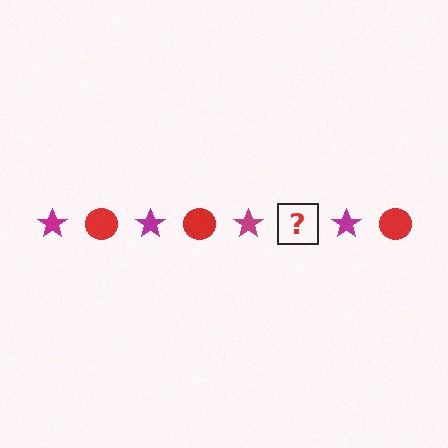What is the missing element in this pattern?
The missing element is a red circle.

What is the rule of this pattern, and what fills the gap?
The rule is that the pattern alternates between magenta star and red circle. The gap should be filled with a red circle.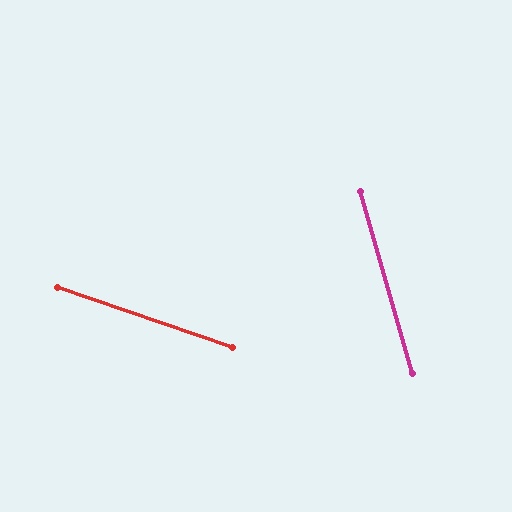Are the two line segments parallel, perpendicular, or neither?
Neither parallel nor perpendicular — they differ by about 55°.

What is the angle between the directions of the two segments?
Approximately 55 degrees.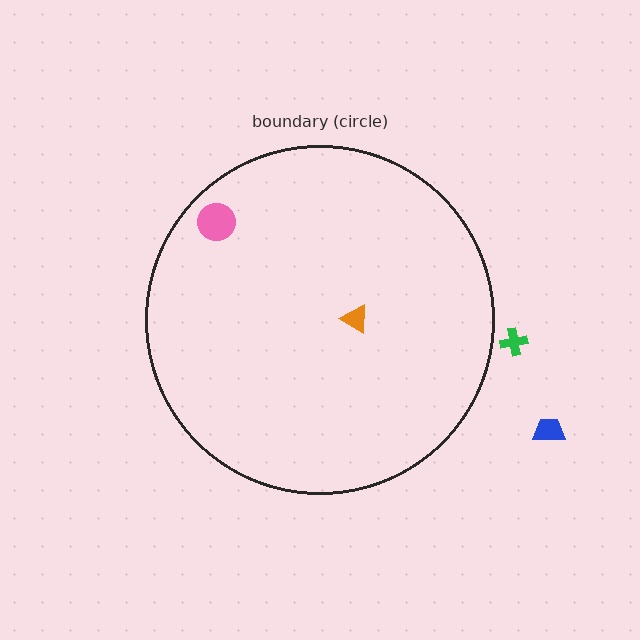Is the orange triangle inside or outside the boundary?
Inside.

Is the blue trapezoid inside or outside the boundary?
Outside.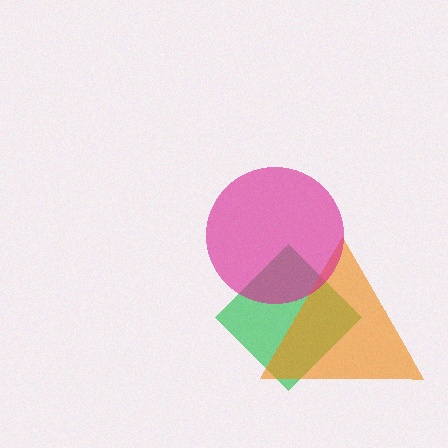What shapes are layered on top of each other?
The layered shapes are: a green diamond, an orange triangle, a magenta circle.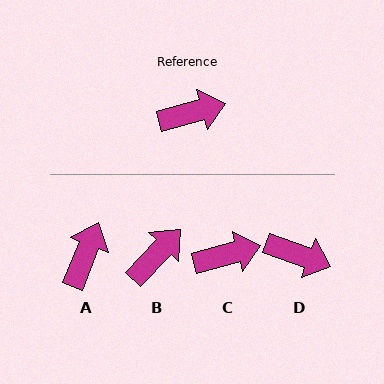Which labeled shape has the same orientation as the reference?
C.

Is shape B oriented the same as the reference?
No, it is off by about 31 degrees.